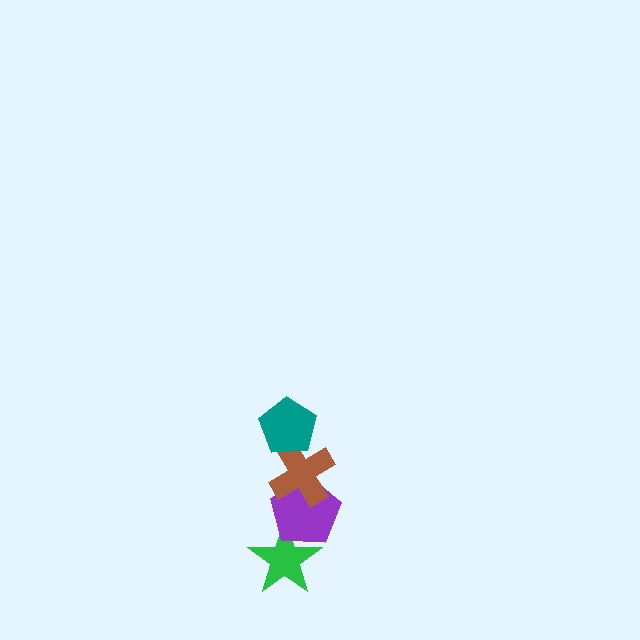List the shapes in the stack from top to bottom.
From top to bottom: the teal pentagon, the brown cross, the purple pentagon, the green star.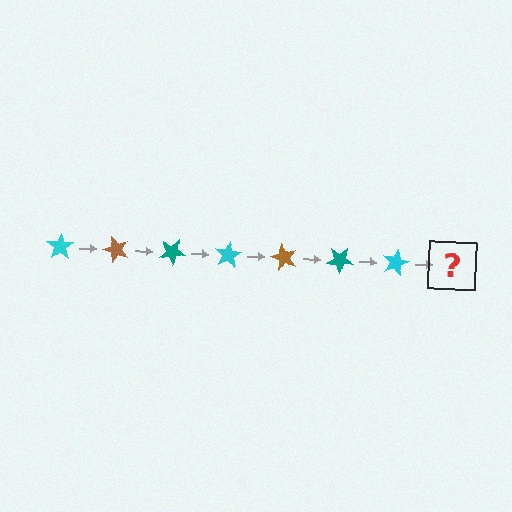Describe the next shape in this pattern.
It should be a brown star, rotated 350 degrees from the start.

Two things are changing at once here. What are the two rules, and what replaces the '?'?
The two rules are that it rotates 50 degrees each step and the color cycles through cyan, brown, and teal. The '?' should be a brown star, rotated 350 degrees from the start.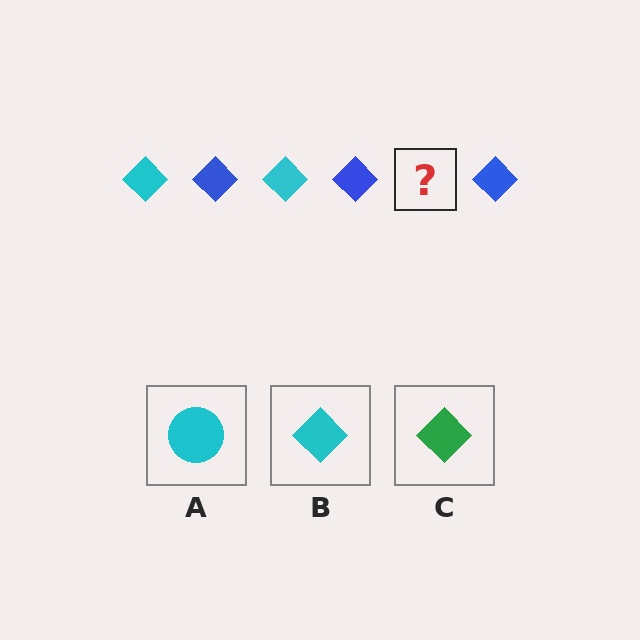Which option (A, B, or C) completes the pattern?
B.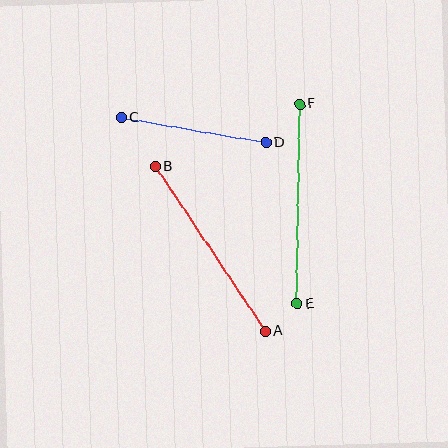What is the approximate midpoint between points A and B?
The midpoint is at approximately (211, 249) pixels.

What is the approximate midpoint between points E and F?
The midpoint is at approximately (299, 204) pixels.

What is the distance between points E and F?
The distance is approximately 200 pixels.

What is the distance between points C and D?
The distance is approximately 147 pixels.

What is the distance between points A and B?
The distance is approximately 198 pixels.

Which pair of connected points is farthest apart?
Points E and F are farthest apart.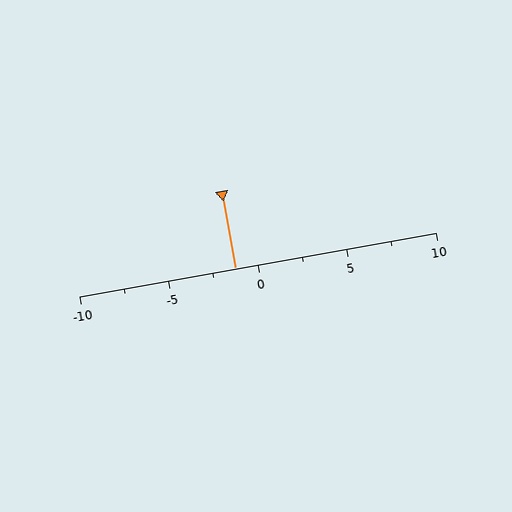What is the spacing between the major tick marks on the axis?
The major ticks are spaced 5 apart.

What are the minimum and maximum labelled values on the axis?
The axis runs from -10 to 10.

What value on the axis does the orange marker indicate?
The marker indicates approximately -1.2.